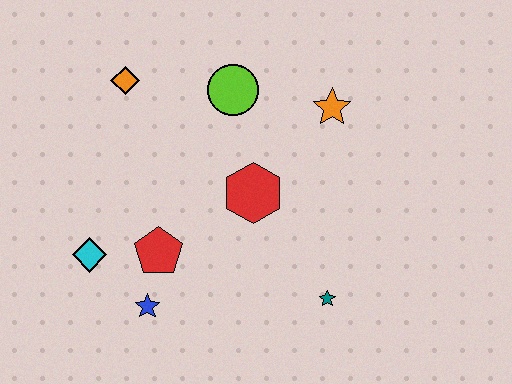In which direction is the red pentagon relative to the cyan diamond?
The red pentagon is to the right of the cyan diamond.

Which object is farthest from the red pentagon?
The orange star is farthest from the red pentagon.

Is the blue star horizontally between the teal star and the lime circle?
No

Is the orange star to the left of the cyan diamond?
No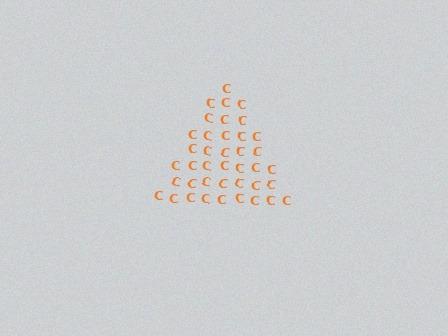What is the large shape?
The large shape is a triangle.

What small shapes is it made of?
It is made of small letter C's.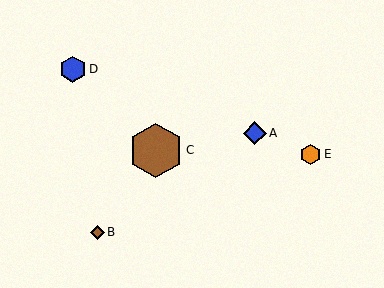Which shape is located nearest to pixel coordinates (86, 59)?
The blue hexagon (labeled D) at (73, 69) is nearest to that location.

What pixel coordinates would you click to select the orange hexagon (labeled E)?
Click at (311, 154) to select the orange hexagon E.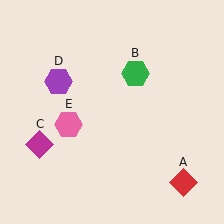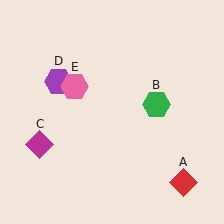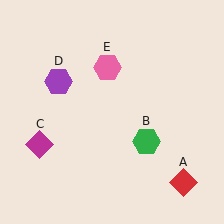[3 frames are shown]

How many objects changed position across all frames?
2 objects changed position: green hexagon (object B), pink hexagon (object E).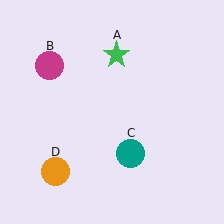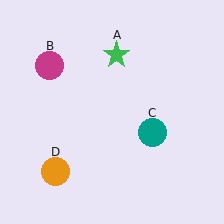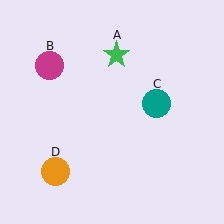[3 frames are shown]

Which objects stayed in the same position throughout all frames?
Green star (object A) and magenta circle (object B) and orange circle (object D) remained stationary.